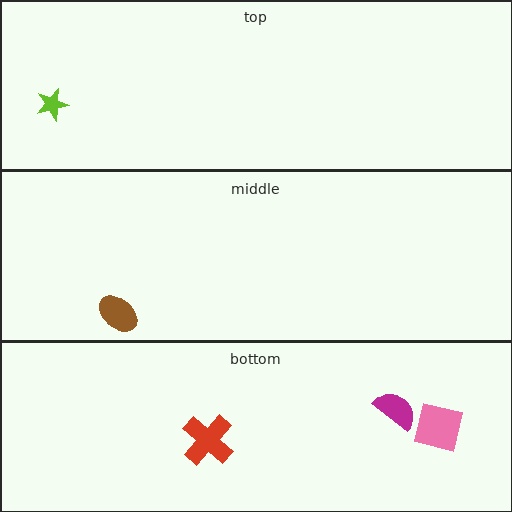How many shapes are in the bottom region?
3.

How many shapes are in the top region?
1.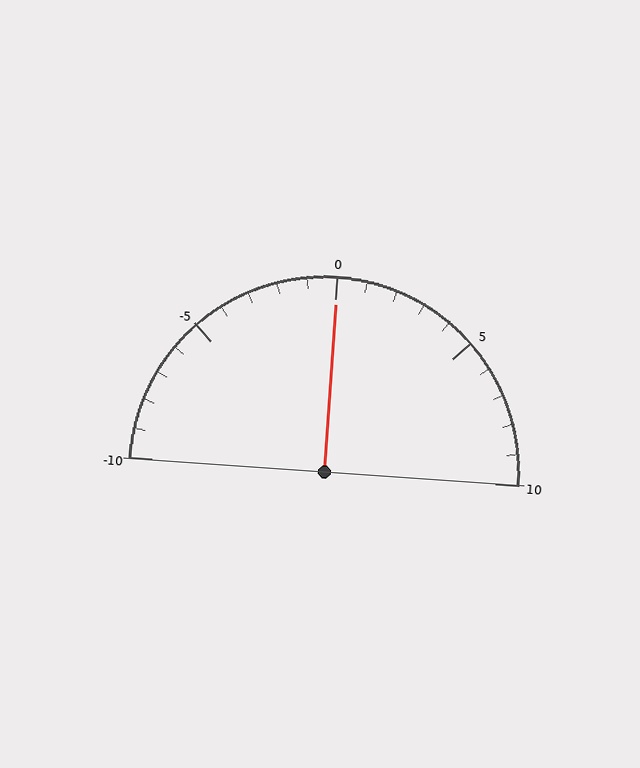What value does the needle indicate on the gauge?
The needle indicates approximately 0.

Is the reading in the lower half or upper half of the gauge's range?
The reading is in the upper half of the range (-10 to 10).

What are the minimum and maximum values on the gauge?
The gauge ranges from -10 to 10.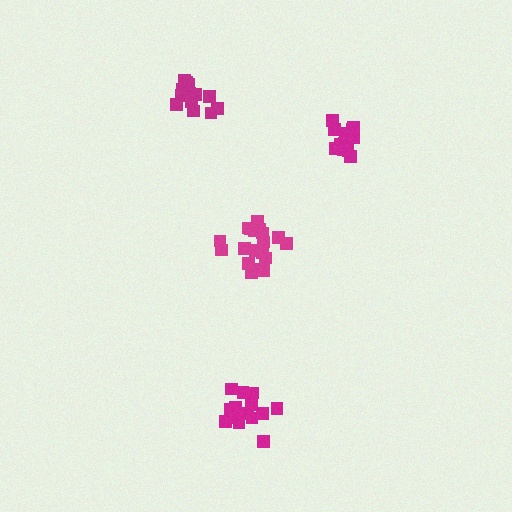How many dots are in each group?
Group 1: 15 dots, Group 2: 14 dots, Group 3: 19 dots, Group 4: 15 dots (63 total).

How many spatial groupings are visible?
There are 4 spatial groupings.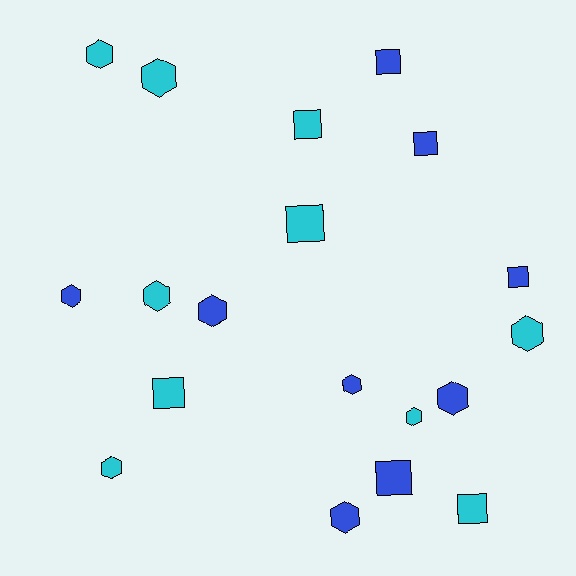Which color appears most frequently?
Cyan, with 10 objects.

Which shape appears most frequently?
Hexagon, with 11 objects.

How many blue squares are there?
There are 4 blue squares.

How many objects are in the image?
There are 19 objects.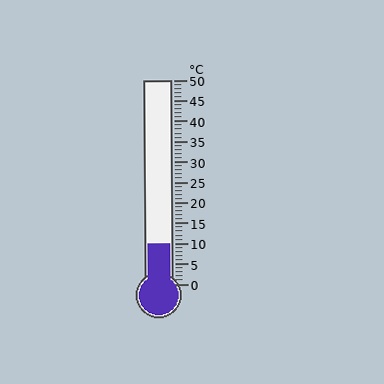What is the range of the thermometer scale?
The thermometer scale ranges from 0°C to 50°C.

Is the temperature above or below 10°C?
The temperature is at 10°C.